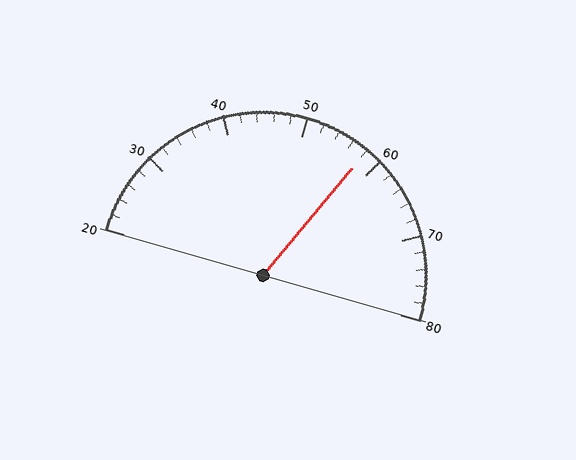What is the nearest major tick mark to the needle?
The nearest major tick mark is 60.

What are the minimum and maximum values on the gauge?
The gauge ranges from 20 to 80.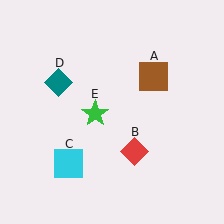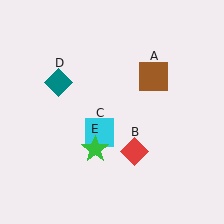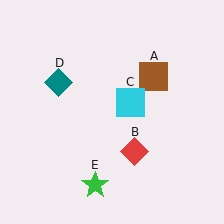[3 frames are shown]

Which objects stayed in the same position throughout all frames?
Brown square (object A) and red diamond (object B) and teal diamond (object D) remained stationary.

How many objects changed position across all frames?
2 objects changed position: cyan square (object C), green star (object E).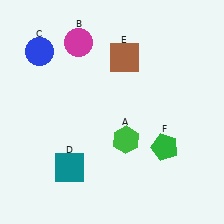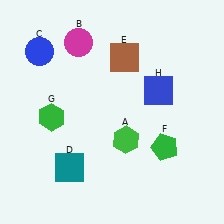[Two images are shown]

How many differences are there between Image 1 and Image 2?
There are 2 differences between the two images.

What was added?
A green hexagon (G), a blue square (H) were added in Image 2.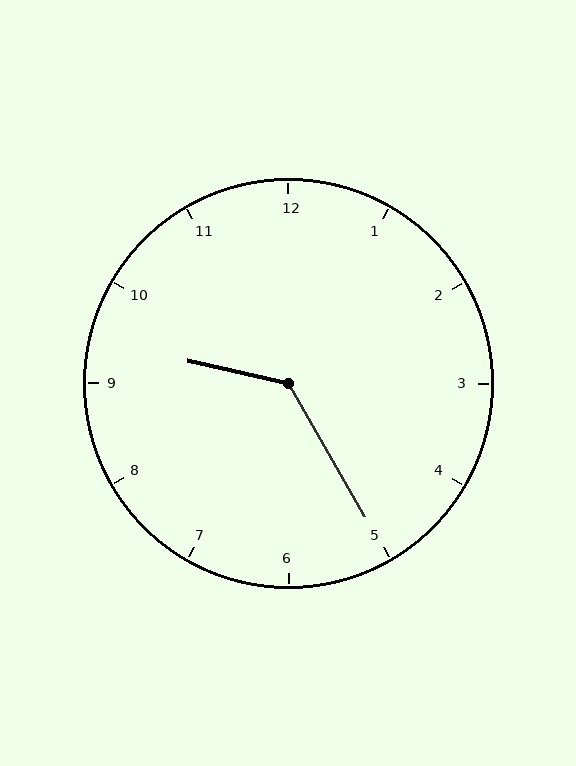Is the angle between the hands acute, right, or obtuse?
It is obtuse.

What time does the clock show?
9:25.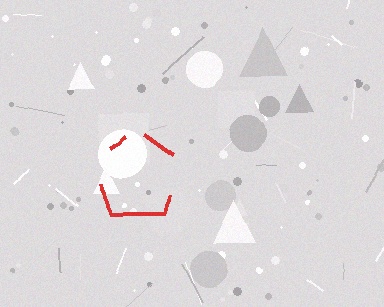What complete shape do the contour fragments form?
The contour fragments form a pentagon.